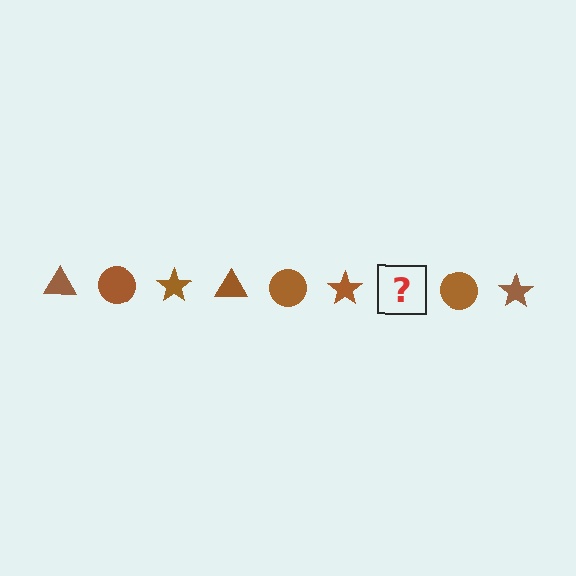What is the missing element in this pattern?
The missing element is a brown triangle.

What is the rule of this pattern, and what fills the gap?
The rule is that the pattern cycles through triangle, circle, star shapes in brown. The gap should be filled with a brown triangle.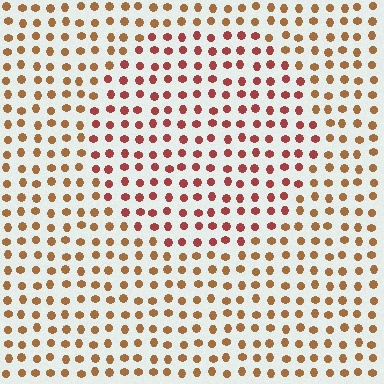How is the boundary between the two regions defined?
The boundary is defined purely by a slight shift in hue (about 31 degrees). Spacing, size, and orientation are identical on both sides.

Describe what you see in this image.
The image is filled with small brown elements in a uniform arrangement. A circle-shaped region is visible where the elements are tinted to a slightly different hue, forming a subtle color boundary.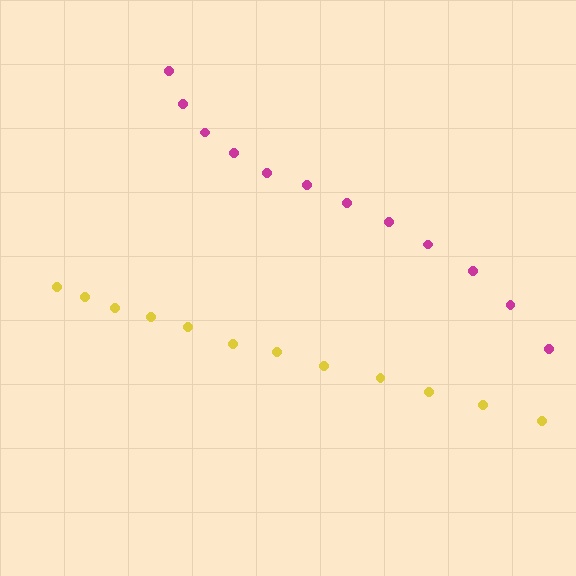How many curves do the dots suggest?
There are 2 distinct paths.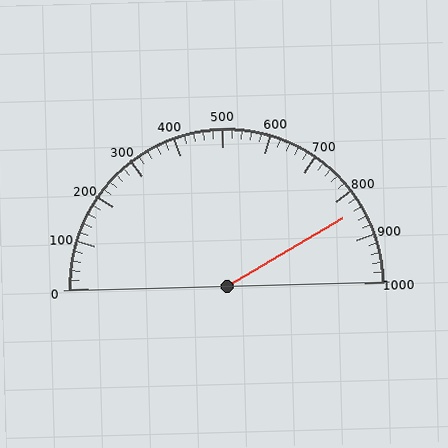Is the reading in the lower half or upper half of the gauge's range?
The reading is in the upper half of the range (0 to 1000).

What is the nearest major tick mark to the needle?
The nearest major tick mark is 800.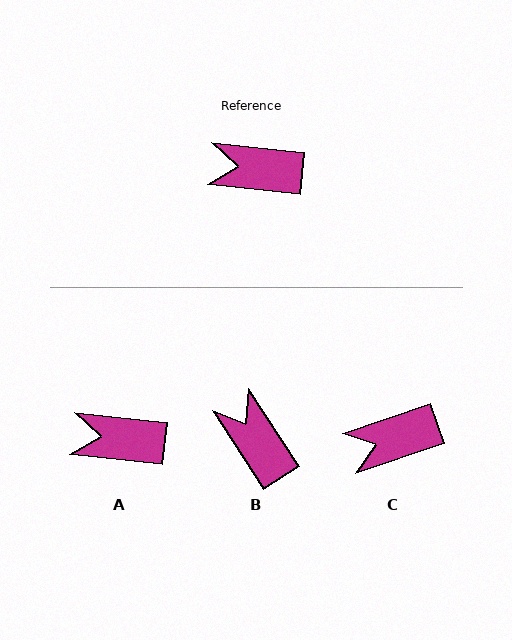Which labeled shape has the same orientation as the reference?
A.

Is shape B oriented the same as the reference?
No, it is off by about 51 degrees.